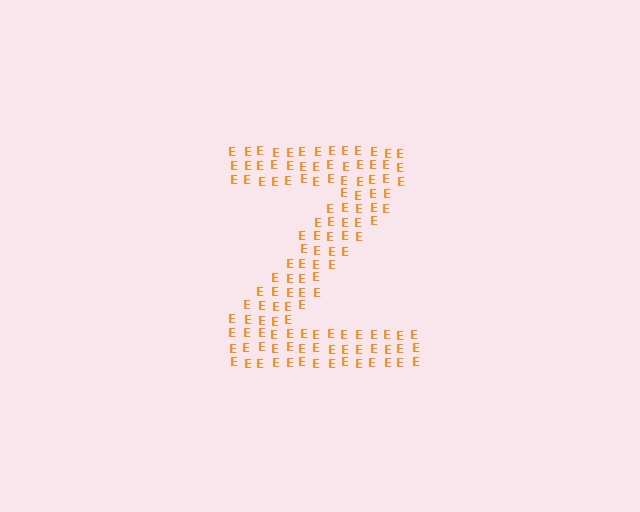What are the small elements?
The small elements are letter E's.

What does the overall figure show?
The overall figure shows the letter Z.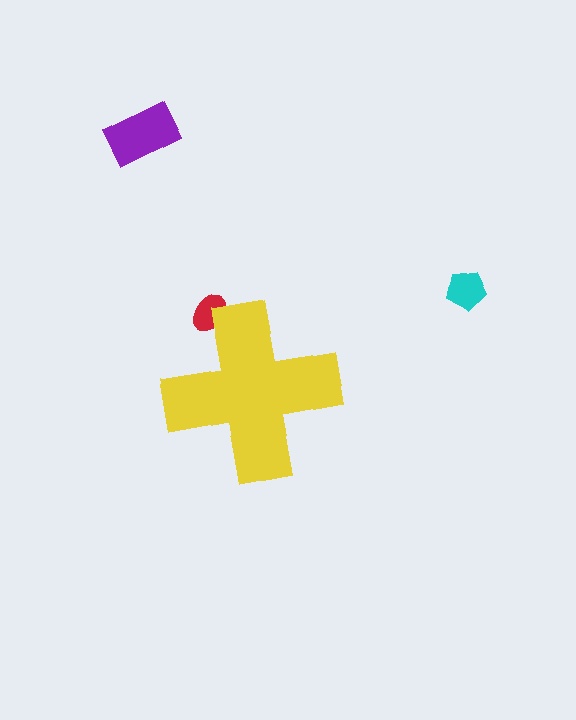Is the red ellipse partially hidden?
Yes, the red ellipse is partially hidden behind the yellow cross.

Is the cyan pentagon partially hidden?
No, the cyan pentagon is fully visible.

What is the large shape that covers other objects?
A yellow cross.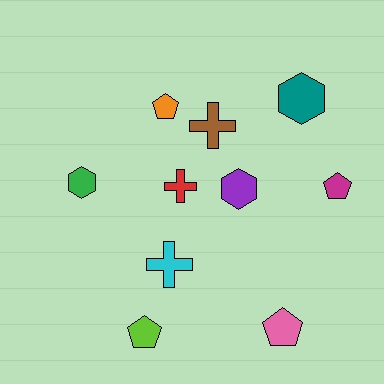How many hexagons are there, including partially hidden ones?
There are 3 hexagons.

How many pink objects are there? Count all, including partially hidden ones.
There is 1 pink object.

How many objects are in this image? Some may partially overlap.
There are 10 objects.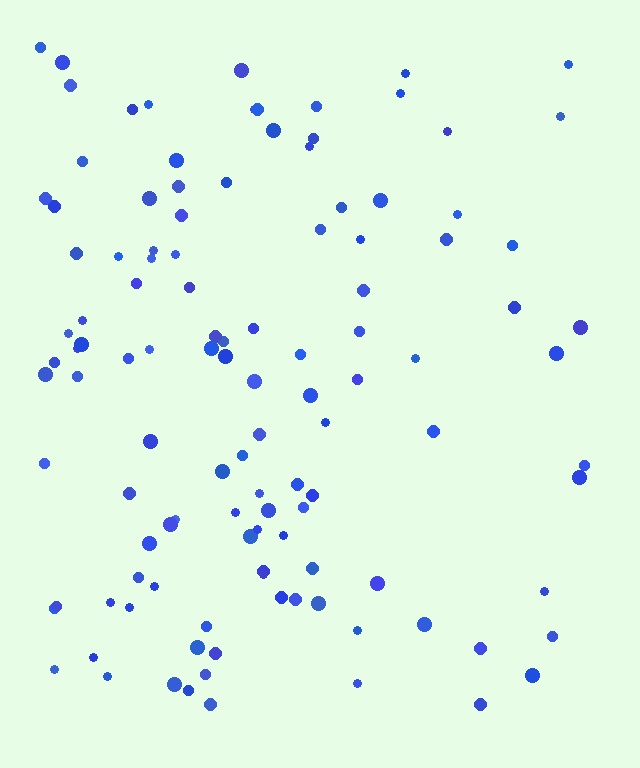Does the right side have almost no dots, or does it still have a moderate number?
Still a moderate number, just noticeably fewer than the left.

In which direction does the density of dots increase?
From right to left, with the left side densest.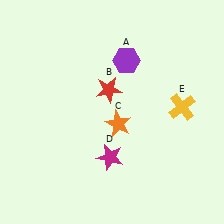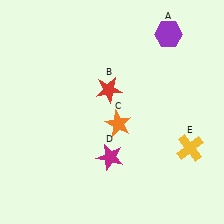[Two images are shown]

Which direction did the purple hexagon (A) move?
The purple hexagon (A) moved right.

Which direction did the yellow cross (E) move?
The yellow cross (E) moved down.